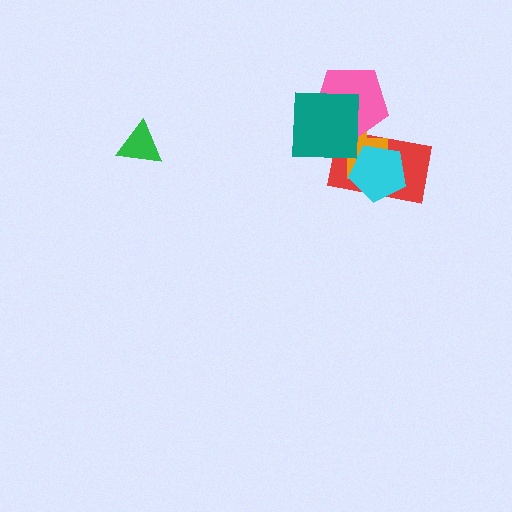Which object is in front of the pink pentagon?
The teal square is in front of the pink pentagon.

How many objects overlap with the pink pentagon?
3 objects overlap with the pink pentagon.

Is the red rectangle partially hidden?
Yes, it is partially covered by another shape.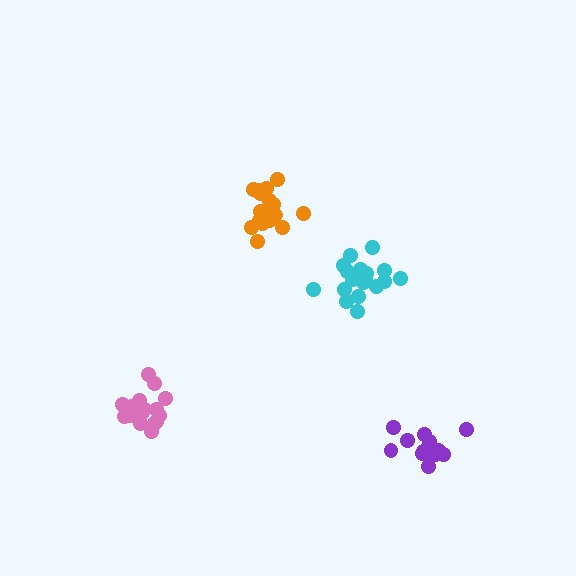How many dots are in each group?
Group 1: 19 dots, Group 2: 14 dots, Group 3: 18 dots, Group 4: 18 dots (69 total).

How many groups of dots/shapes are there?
There are 4 groups.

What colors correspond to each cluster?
The clusters are colored: pink, purple, cyan, orange.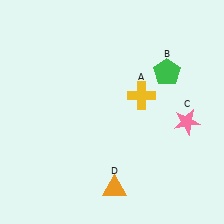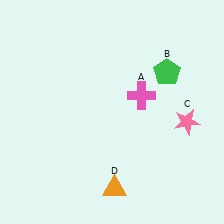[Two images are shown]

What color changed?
The cross (A) changed from yellow in Image 1 to pink in Image 2.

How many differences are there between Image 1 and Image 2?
There is 1 difference between the two images.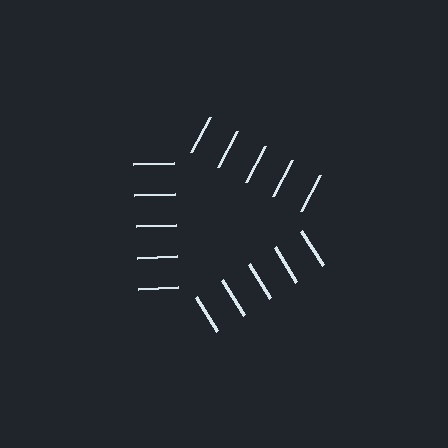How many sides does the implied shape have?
3 sides — the line-ends trace a triangle.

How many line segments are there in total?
15 — 5 along each of the 3 edges.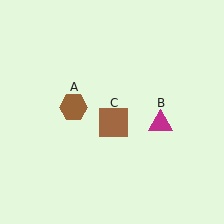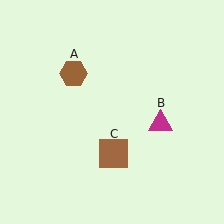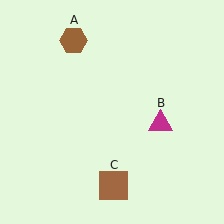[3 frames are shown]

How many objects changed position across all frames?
2 objects changed position: brown hexagon (object A), brown square (object C).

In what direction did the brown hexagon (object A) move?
The brown hexagon (object A) moved up.